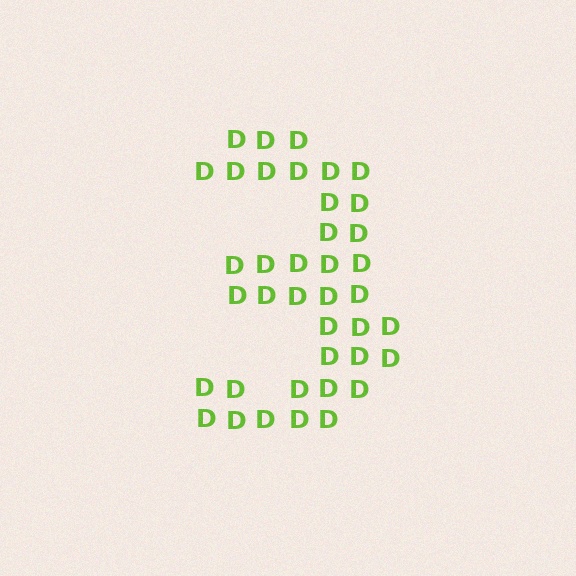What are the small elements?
The small elements are letter D's.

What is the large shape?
The large shape is the digit 3.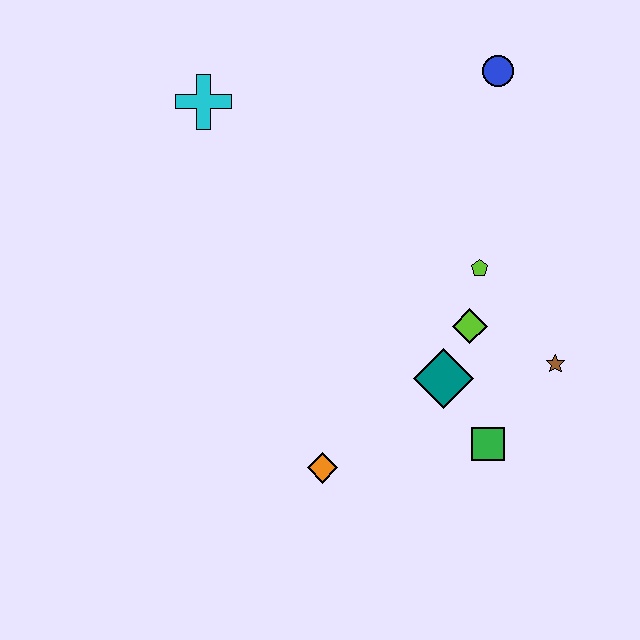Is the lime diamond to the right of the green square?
No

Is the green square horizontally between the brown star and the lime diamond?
Yes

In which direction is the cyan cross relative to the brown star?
The cyan cross is to the left of the brown star.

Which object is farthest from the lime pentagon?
The cyan cross is farthest from the lime pentagon.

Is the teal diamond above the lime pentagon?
No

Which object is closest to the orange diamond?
The teal diamond is closest to the orange diamond.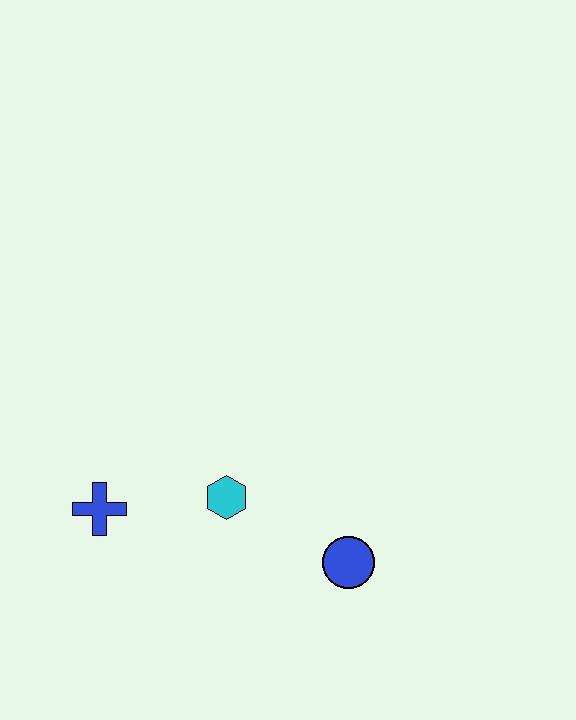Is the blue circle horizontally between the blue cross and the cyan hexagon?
No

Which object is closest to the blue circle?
The cyan hexagon is closest to the blue circle.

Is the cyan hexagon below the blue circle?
No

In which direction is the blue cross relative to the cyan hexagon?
The blue cross is to the left of the cyan hexagon.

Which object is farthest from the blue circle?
The blue cross is farthest from the blue circle.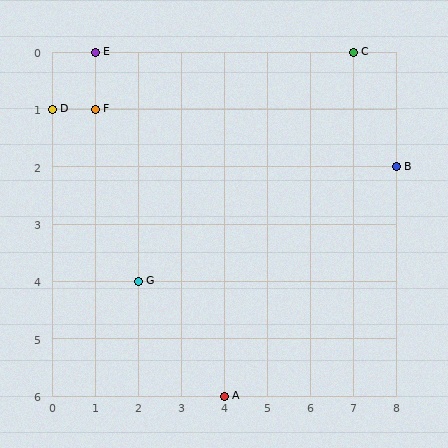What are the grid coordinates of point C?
Point C is at grid coordinates (7, 0).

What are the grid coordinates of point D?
Point D is at grid coordinates (0, 1).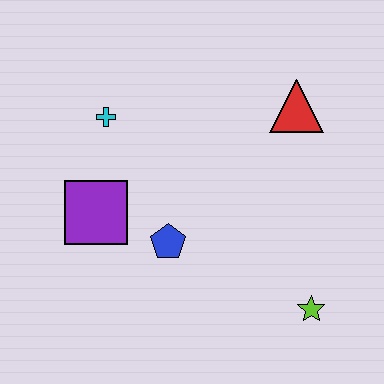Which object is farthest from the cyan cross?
The lime star is farthest from the cyan cross.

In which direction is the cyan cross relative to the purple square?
The cyan cross is above the purple square.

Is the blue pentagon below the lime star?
No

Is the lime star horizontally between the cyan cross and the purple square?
No